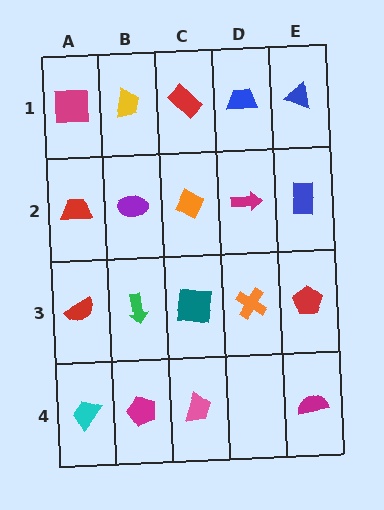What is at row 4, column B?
A magenta pentagon.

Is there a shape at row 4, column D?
No, that cell is empty.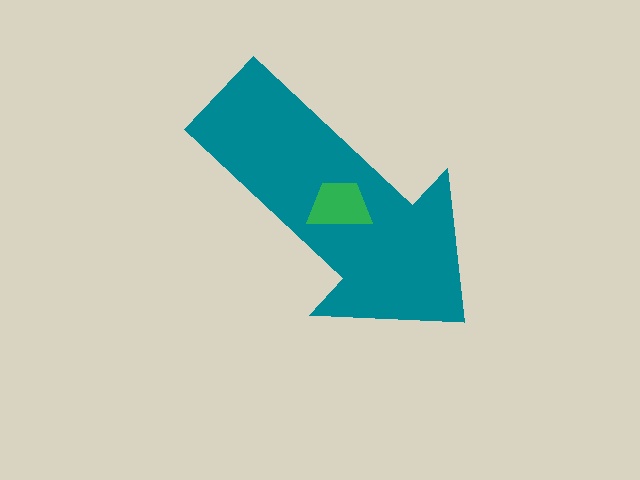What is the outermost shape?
The teal arrow.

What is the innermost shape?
The green trapezoid.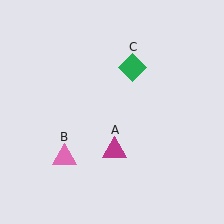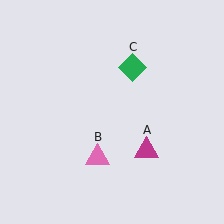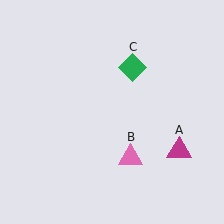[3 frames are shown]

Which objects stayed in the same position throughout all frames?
Green diamond (object C) remained stationary.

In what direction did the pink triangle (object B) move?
The pink triangle (object B) moved right.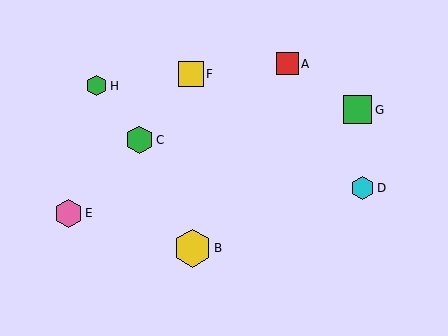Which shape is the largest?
The yellow hexagon (labeled B) is the largest.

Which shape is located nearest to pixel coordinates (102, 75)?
The green hexagon (labeled H) at (97, 86) is nearest to that location.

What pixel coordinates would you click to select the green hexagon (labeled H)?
Click at (97, 86) to select the green hexagon H.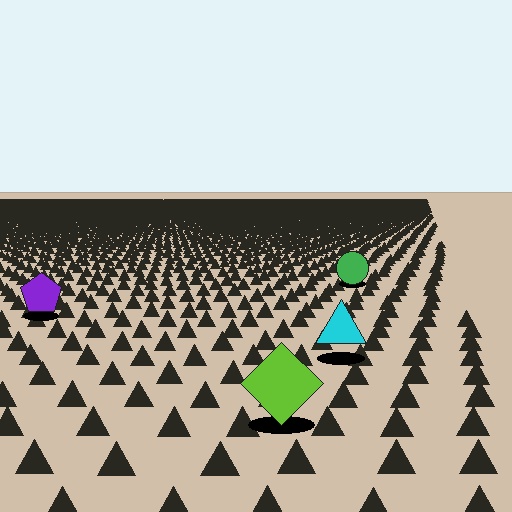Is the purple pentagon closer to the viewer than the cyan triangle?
No. The cyan triangle is closer — you can tell from the texture gradient: the ground texture is coarser near it.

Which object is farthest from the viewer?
The green circle is farthest from the viewer. It appears smaller and the ground texture around it is denser.